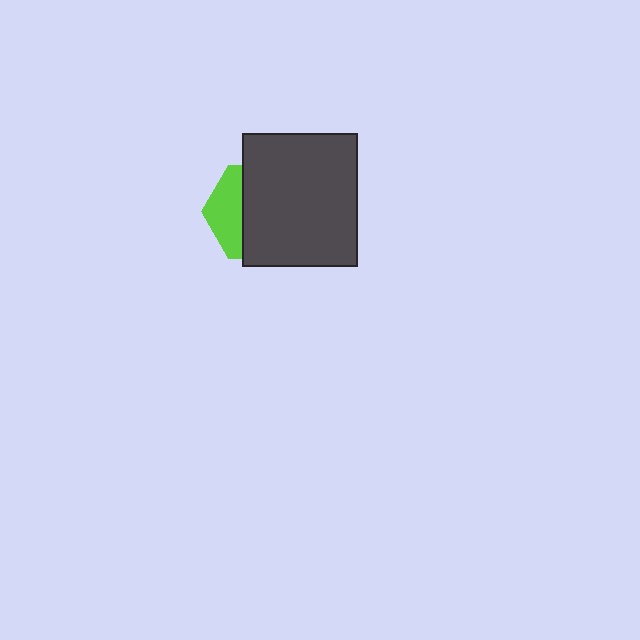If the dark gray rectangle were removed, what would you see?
You would see the complete lime hexagon.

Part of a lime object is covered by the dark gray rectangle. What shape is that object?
It is a hexagon.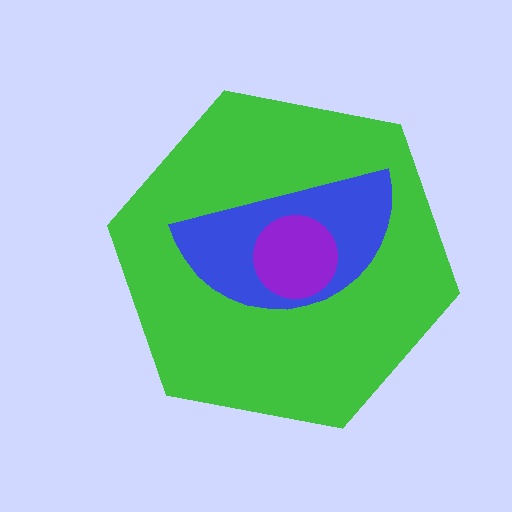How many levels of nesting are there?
3.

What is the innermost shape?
The purple circle.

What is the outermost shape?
The green hexagon.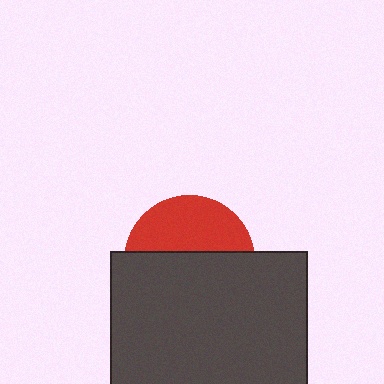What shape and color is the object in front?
The object in front is a dark gray rectangle.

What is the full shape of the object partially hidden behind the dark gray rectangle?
The partially hidden object is a red circle.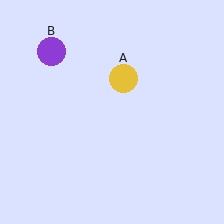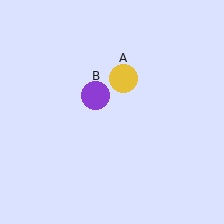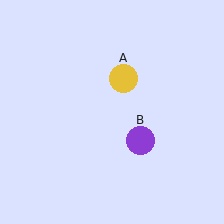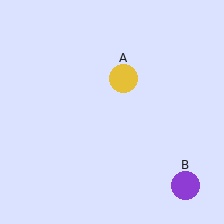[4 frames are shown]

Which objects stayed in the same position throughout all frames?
Yellow circle (object A) remained stationary.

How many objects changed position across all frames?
1 object changed position: purple circle (object B).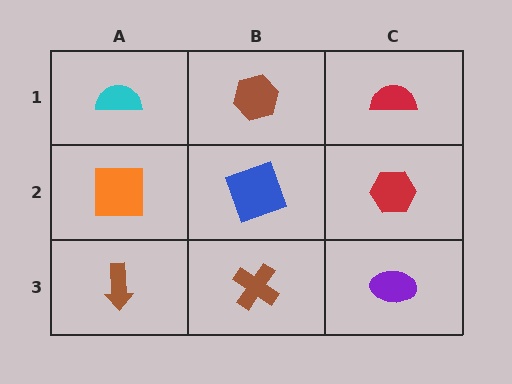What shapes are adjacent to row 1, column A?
An orange square (row 2, column A), a brown hexagon (row 1, column B).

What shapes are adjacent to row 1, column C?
A red hexagon (row 2, column C), a brown hexagon (row 1, column B).